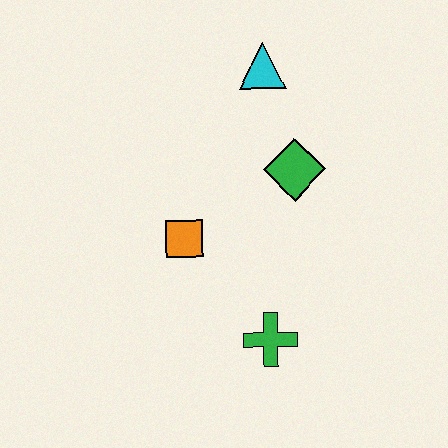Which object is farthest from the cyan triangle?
The green cross is farthest from the cyan triangle.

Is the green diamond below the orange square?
No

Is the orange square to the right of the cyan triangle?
No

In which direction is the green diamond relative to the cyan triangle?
The green diamond is below the cyan triangle.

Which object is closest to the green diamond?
The cyan triangle is closest to the green diamond.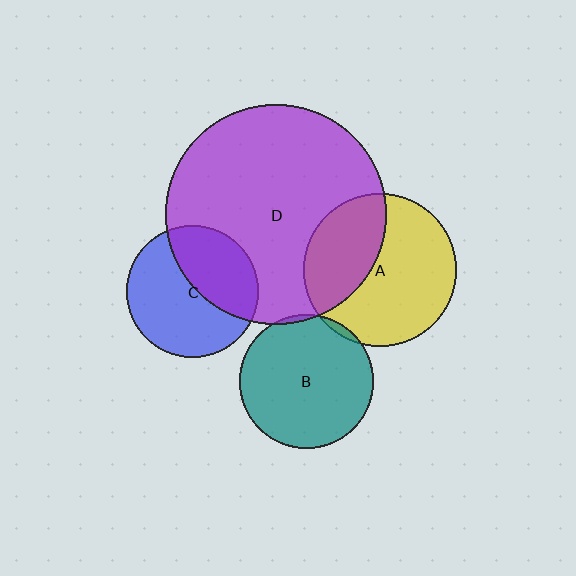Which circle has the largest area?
Circle D (purple).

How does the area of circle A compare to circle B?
Approximately 1.3 times.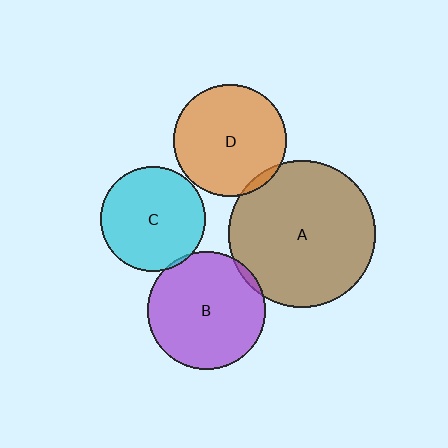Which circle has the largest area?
Circle A (brown).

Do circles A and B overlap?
Yes.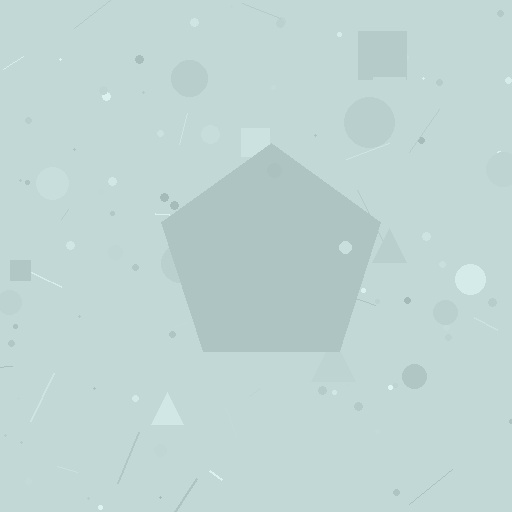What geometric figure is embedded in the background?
A pentagon is embedded in the background.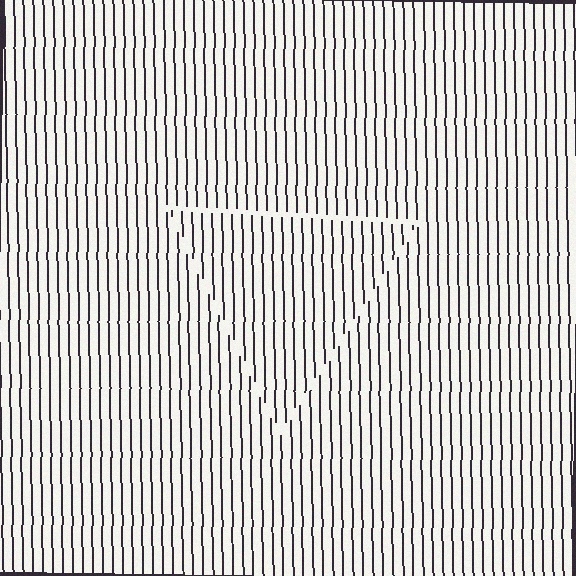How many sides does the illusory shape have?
3 sides — the line-ends trace a triangle.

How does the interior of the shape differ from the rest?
The interior of the shape contains the same grating, shifted by half a period — the contour is defined by the phase discontinuity where line-ends from the inner and outer gratings abut.